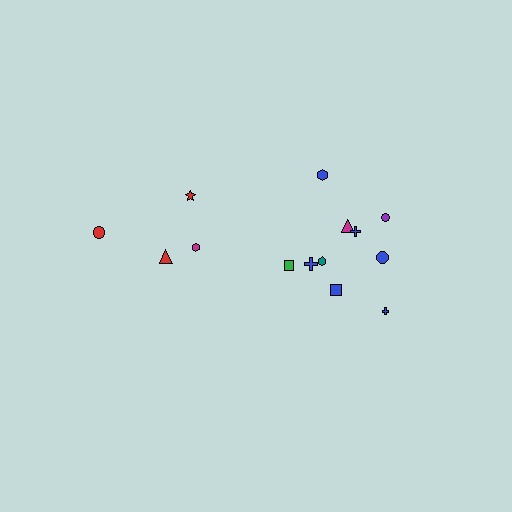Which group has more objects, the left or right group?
The right group.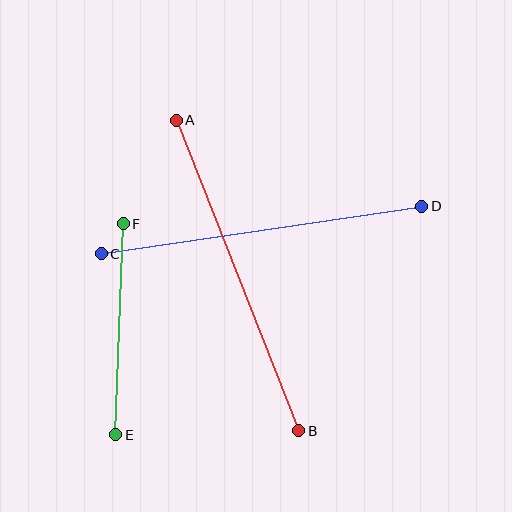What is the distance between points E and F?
The distance is approximately 211 pixels.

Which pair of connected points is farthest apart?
Points A and B are farthest apart.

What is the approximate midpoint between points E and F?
The midpoint is at approximately (120, 329) pixels.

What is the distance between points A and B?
The distance is approximately 334 pixels.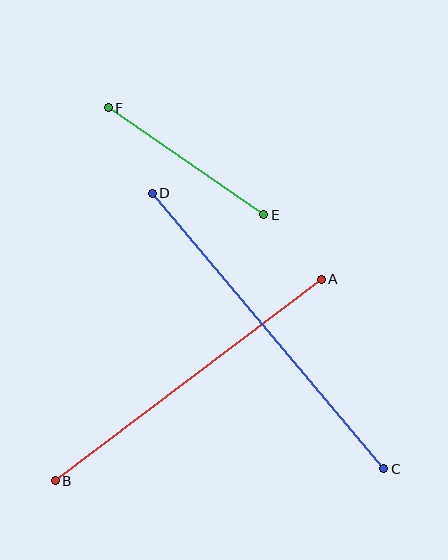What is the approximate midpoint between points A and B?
The midpoint is at approximately (188, 380) pixels.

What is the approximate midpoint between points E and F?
The midpoint is at approximately (186, 161) pixels.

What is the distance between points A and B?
The distance is approximately 334 pixels.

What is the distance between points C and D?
The distance is approximately 360 pixels.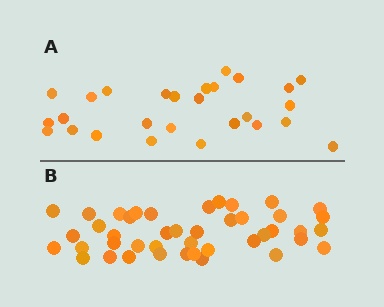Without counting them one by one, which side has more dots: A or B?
Region B (the bottom region) has more dots.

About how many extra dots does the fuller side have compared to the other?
Region B has approximately 15 more dots than region A.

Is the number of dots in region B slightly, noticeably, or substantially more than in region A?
Region B has substantially more. The ratio is roughly 1.6 to 1.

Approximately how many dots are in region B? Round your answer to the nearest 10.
About 40 dots. (The exact count is 43, which rounds to 40.)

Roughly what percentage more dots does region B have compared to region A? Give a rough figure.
About 60% more.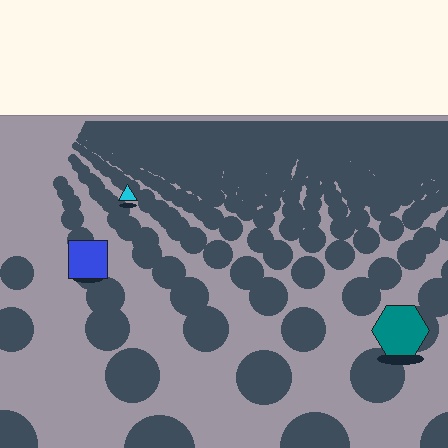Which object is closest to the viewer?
The teal hexagon is closest. The texture marks near it are larger and more spread out.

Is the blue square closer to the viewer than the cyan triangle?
Yes. The blue square is closer — you can tell from the texture gradient: the ground texture is coarser near it.